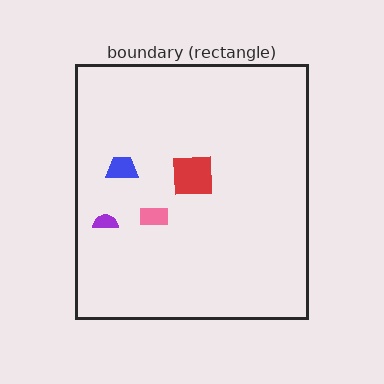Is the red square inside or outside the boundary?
Inside.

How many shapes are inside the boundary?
4 inside, 0 outside.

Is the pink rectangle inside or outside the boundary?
Inside.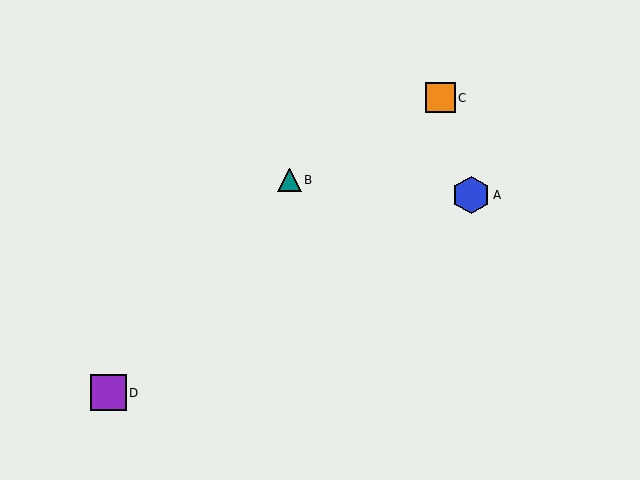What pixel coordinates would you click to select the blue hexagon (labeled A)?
Click at (471, 195) to select the blue hexagon A.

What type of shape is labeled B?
Shape B is a teal triangle.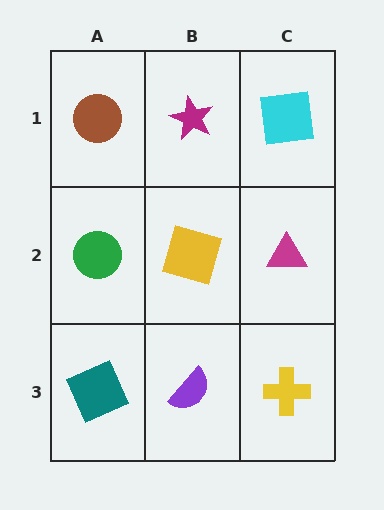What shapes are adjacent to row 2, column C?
A cyan square (row 1, column C), a yellow cross (row 3, column C), a yellow square (row 2, column B).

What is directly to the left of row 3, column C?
A purple semicircle.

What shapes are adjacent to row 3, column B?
A yellow square (row 2, column B), a teal square (row 3, column A), a yellow cross (row 3, column C).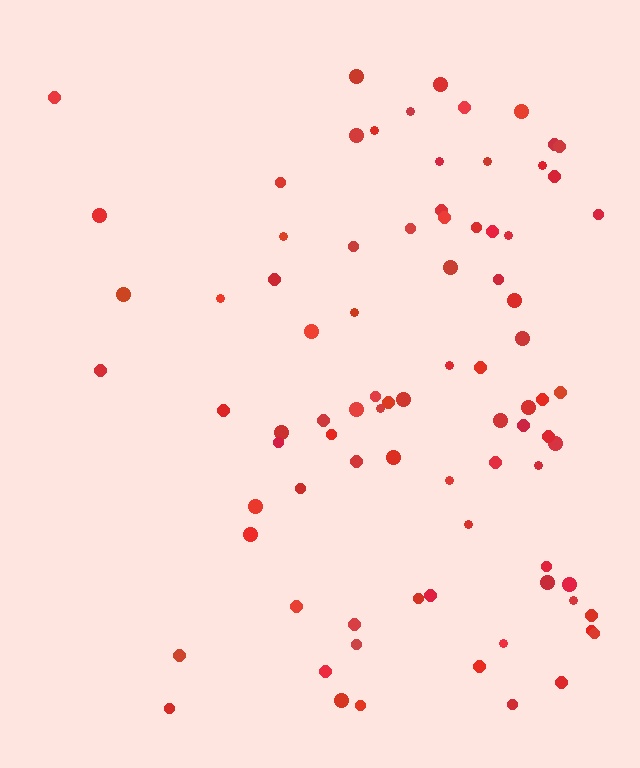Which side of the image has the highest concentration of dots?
The right.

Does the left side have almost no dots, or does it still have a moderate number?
Still a moderate number, just noticeably fewer than the right.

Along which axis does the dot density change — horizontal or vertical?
Horizontal.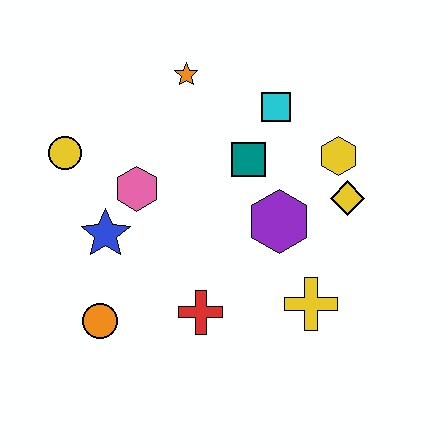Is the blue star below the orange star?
Yes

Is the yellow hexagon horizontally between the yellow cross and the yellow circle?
No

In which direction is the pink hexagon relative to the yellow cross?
The pink hexagon is to the left of the yellow cross.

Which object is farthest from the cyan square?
The orange circle is farthest from the cyan square.